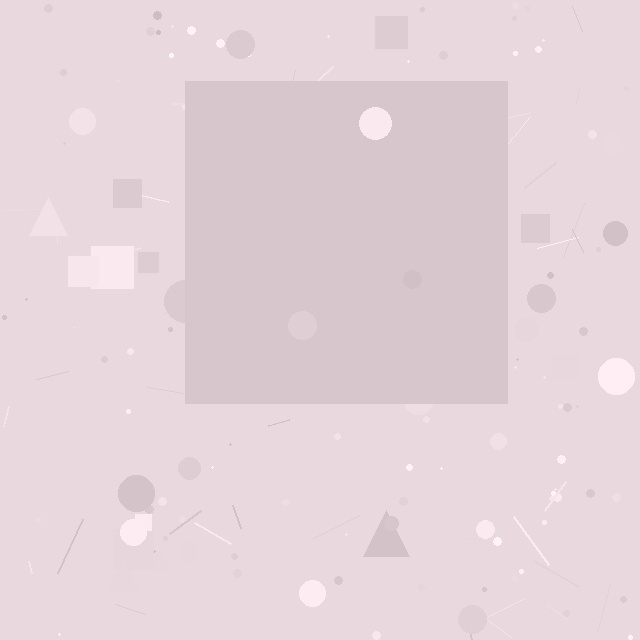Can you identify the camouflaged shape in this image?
The camouflaged shape is a square.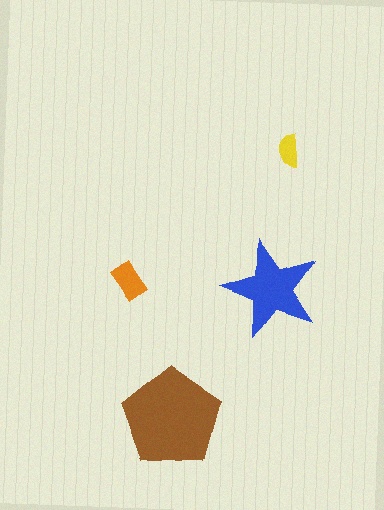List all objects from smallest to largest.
The yellow semicircle, the orange rectangle, the blue star, the brown pentagon.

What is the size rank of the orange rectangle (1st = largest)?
3rd.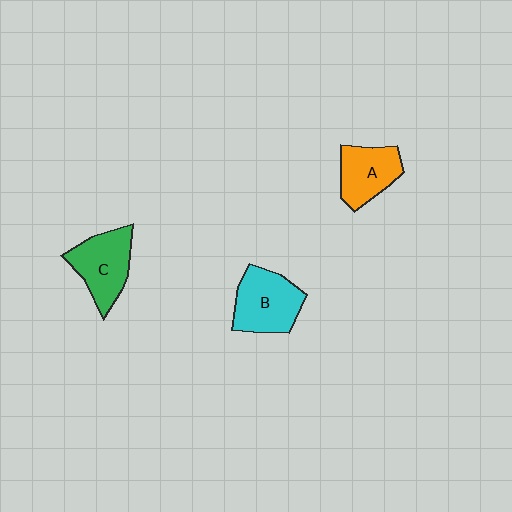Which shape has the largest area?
Shape B (cyan).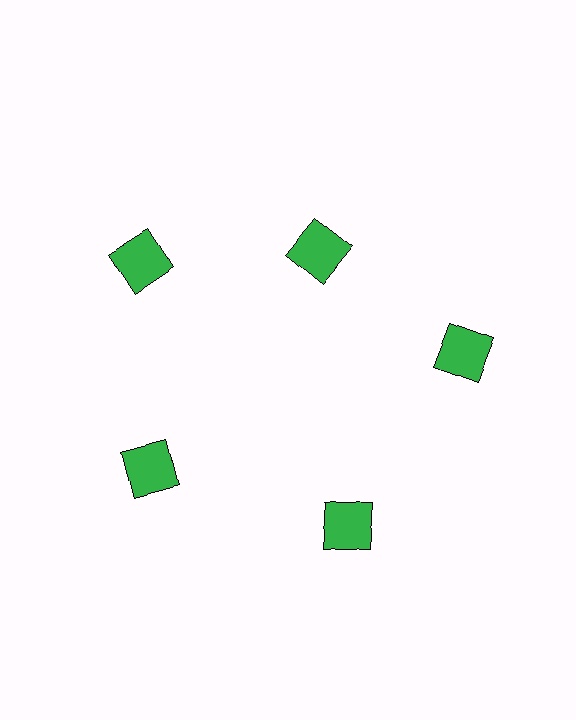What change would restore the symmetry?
The symmetry would be restored by moving it outward, back onto the ring so that all 5 squares sit at equal angles and equal distance from the center.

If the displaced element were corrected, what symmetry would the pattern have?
It would have 5-fold rotational symmetry — the pattern would map onto itself every 72 degrees.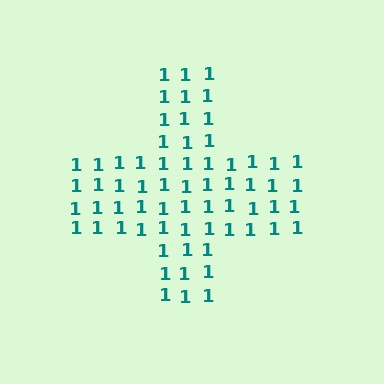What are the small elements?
The small elements are digit 1's.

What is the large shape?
The large shape is a cross.